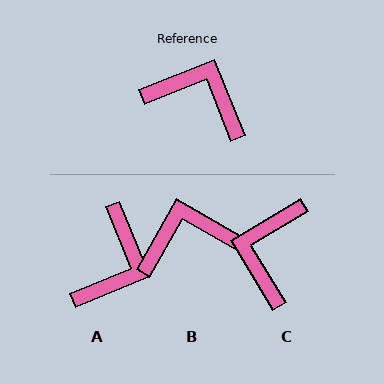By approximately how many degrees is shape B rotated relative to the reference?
Approximately 38 degrees counter-clockwise.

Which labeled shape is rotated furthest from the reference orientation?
C, about 99 degrees away.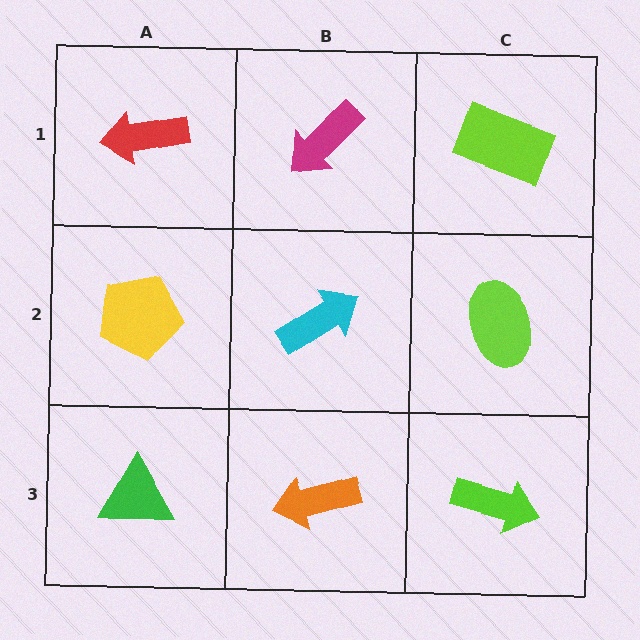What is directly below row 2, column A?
A green triangle.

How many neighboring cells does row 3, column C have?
2.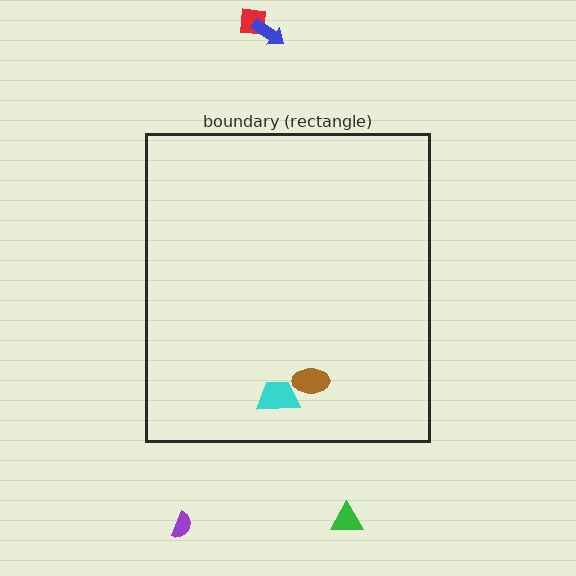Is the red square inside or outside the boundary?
Outside.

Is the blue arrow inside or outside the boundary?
Outside.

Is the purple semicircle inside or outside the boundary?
Outside.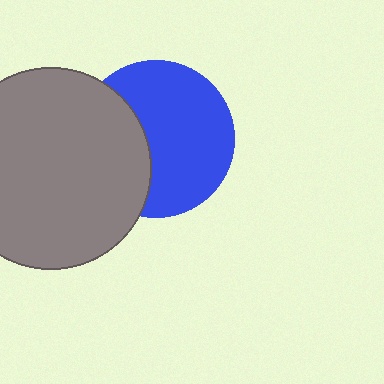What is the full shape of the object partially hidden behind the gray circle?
The partially hidden object is a blue circle.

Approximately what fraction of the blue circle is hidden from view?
Roughly 36% of the blue circle is hidden behind the gray circle.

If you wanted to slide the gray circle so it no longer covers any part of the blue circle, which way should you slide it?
Slide it left — that is the most direct way to separate the two shapes.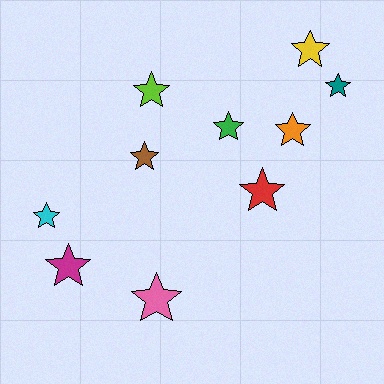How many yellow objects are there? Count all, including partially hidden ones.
There is 1 yellow object.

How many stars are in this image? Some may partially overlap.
There are 10 stars.